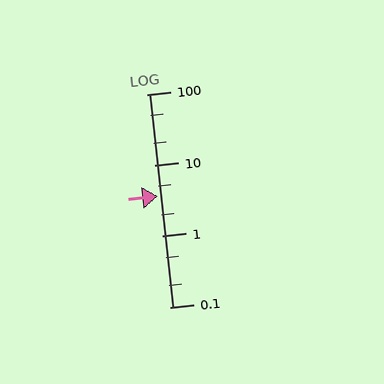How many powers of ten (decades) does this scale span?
The scale spans 3 decades, from 0.1 to 100.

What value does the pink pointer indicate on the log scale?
The pointer indicates approximately 3.7.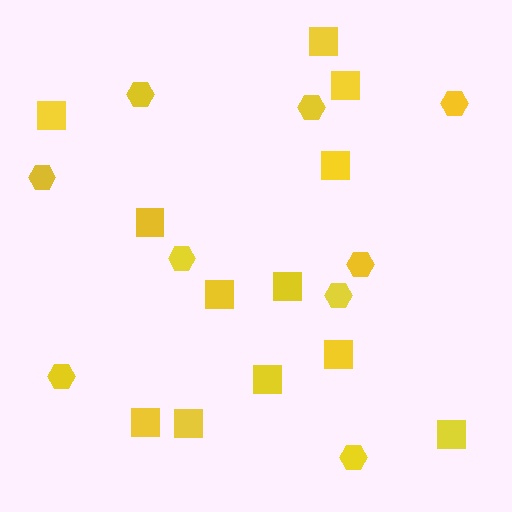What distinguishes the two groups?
There are 2 groups: one group of hexagons (9) and one group of squares (12).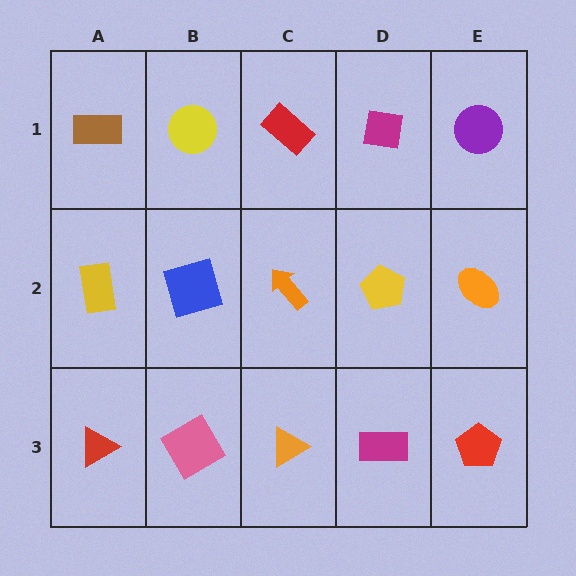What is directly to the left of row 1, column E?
A magenta square.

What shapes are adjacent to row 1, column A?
A yellow rectangle (row 2, column A), a yellow circle (row 1, column B).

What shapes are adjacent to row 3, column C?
An orange arrow (row 2, column C), a pink diamond (row 3, column B), a magenta rectangle (row 3, column D).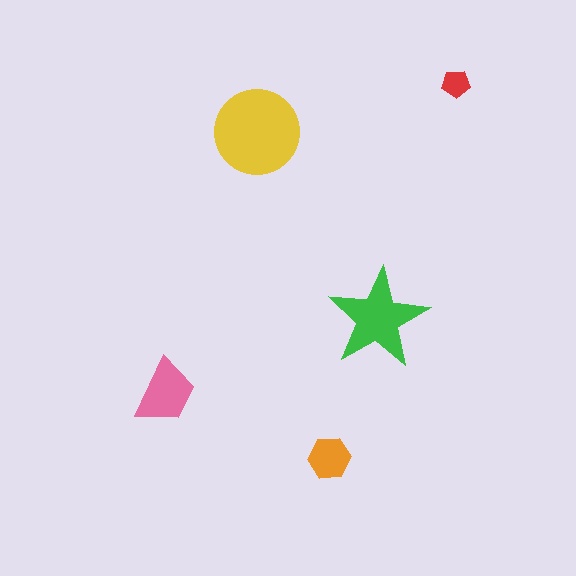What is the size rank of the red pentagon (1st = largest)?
5th.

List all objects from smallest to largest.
The red pentagon, the orange hexagon, the pink trapezoid, the green star, the yellow circle.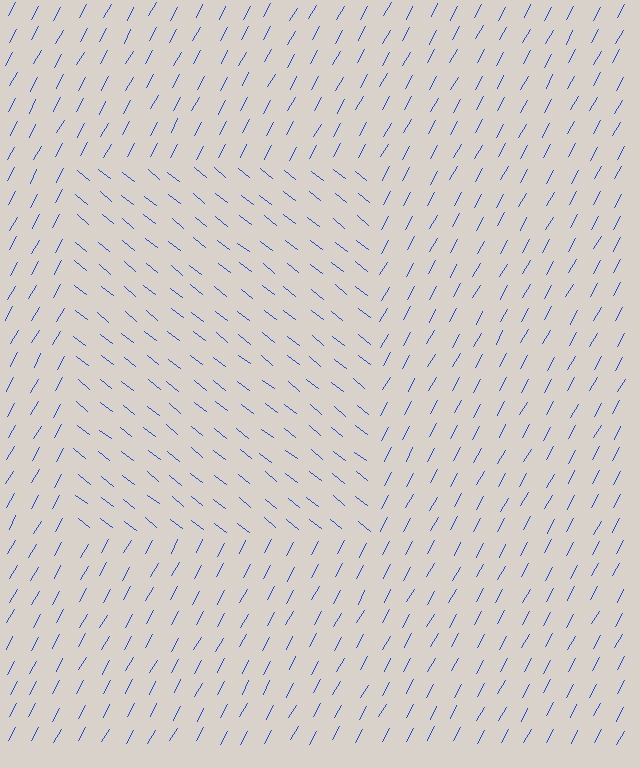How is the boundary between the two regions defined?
The boundary is defined purely by a change in line orientation (approximately 80 degrees difference). All lines are the same color and thickness.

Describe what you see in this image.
The image is filled with small blue line segments. A rectangle region in the image has lines oriented differently from the surrounding lines, creating a visible texture boundary.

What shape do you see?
I see a rectangle.